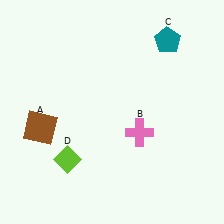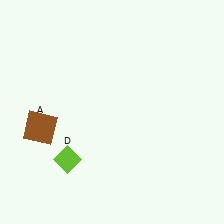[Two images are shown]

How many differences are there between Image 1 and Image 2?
There are 2 differences between the two images.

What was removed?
The pink cross (B), the teal pentagon (C) were removed in Image 2.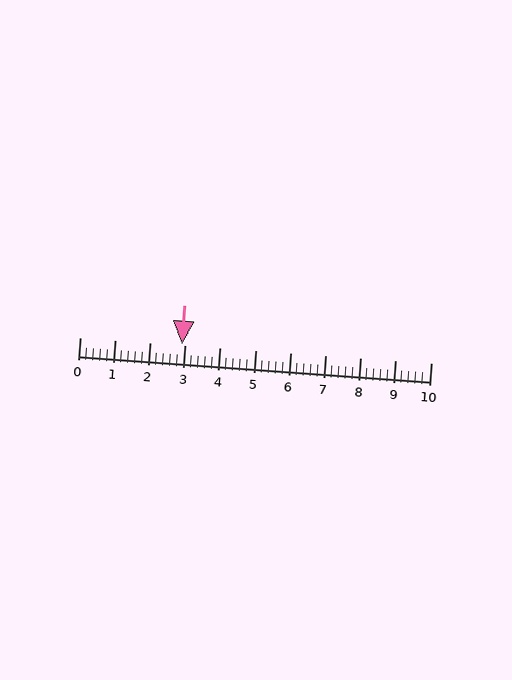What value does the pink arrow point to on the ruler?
The pink arrow points to approximately 2.9.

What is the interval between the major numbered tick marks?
The major tick marks are spaced 1 units apart.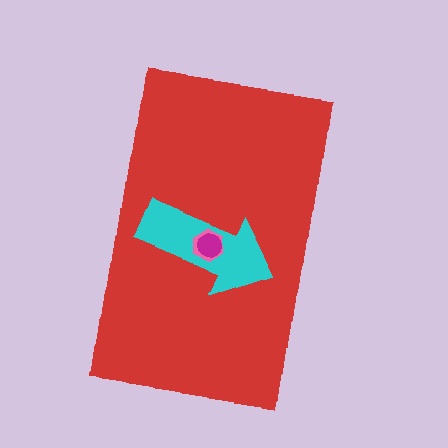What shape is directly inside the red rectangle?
The cyan arrow.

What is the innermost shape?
The magenta circle.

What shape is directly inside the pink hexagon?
The magenta circle.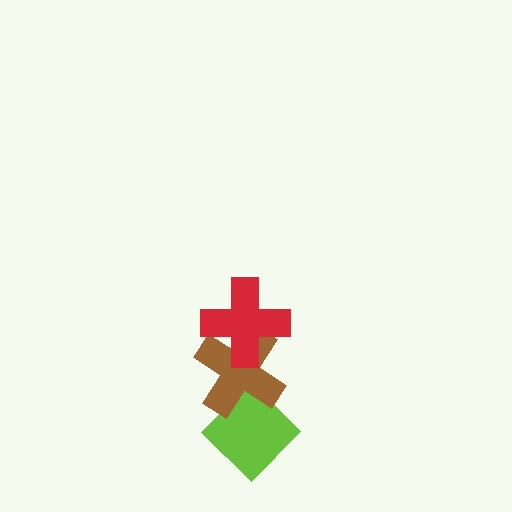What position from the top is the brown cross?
The brown cross is 2nd from the top.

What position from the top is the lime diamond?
The lime diamond is 3rd from the top.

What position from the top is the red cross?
The red cross is 1st from the top.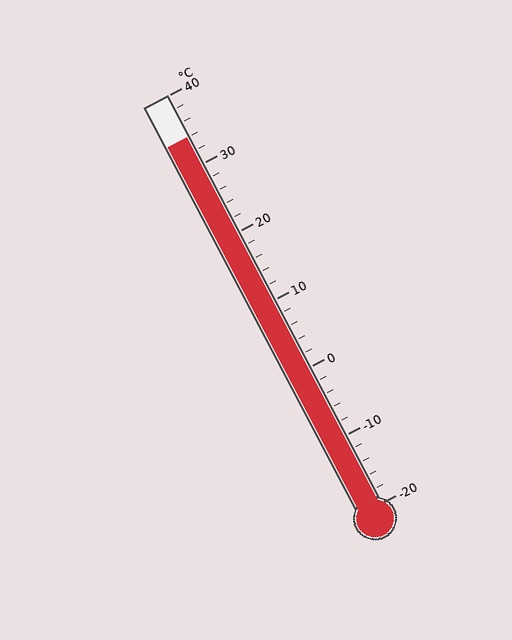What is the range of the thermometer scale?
The thermometer scale ranges from -20°C to 40°C.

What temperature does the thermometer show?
The thermometer shows approximately 34°C.